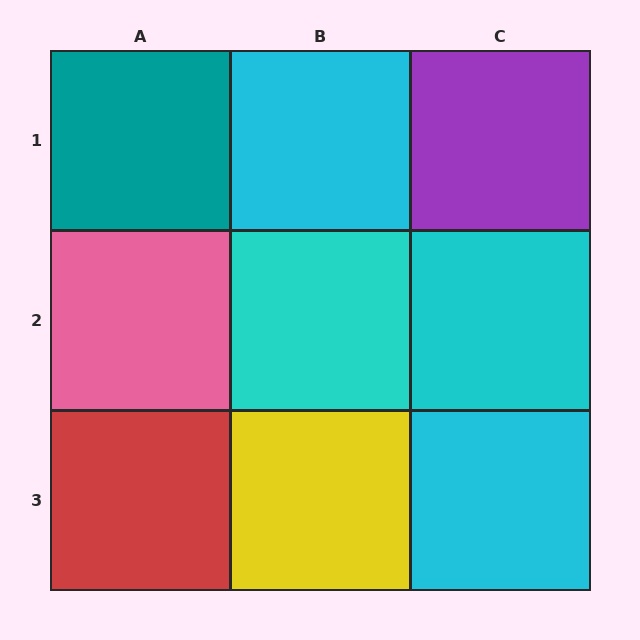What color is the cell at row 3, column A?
Red.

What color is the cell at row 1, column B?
Cyan.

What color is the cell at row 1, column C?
Purple.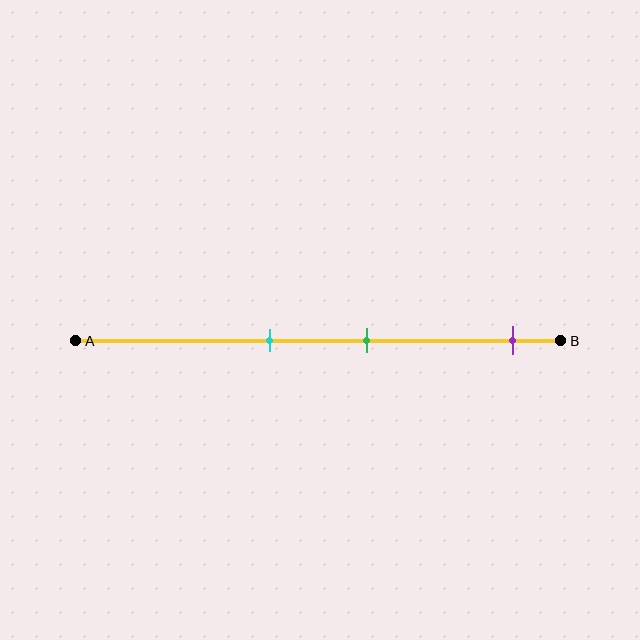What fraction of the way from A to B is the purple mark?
The purple mark is approximately 90% (0.9) of the way from A to B.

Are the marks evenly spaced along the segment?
No, the marks are not evenly spaced.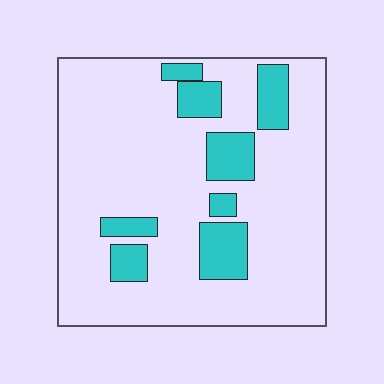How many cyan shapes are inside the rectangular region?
8.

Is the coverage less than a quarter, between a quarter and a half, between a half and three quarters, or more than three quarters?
Less than a quarter.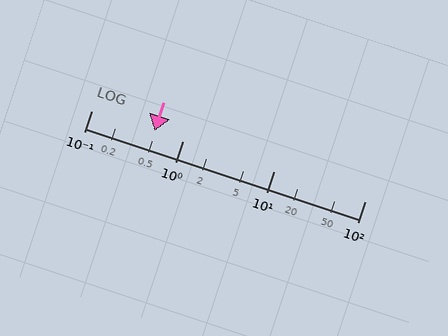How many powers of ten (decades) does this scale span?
The scale spans 3 decades, from 0.1 to 100.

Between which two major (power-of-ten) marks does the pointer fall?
The pointer is between 0.1 and 1.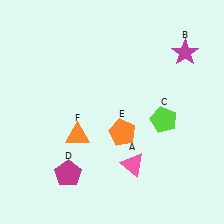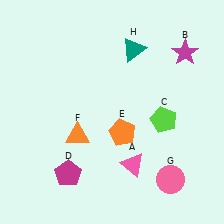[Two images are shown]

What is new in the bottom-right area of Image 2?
A pink circle (G) was added in the bottom-right area of Image 2.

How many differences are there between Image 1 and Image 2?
There are 2 differences between the two images.